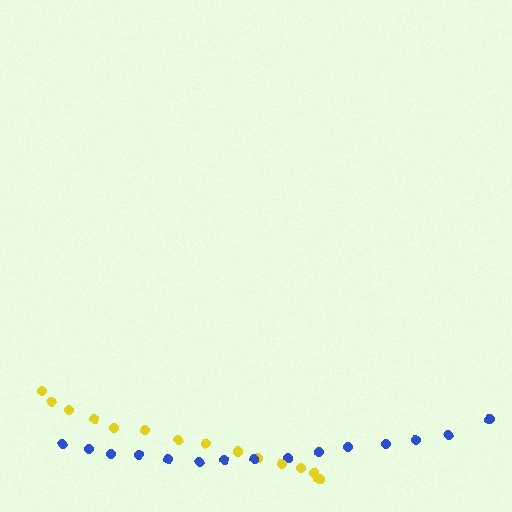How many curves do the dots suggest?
There are 2 distinct paths.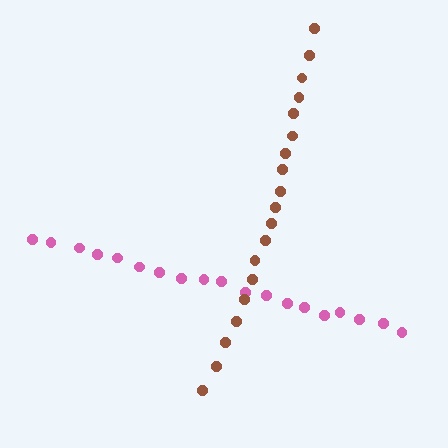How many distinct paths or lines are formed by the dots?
There are 2 distinct paths.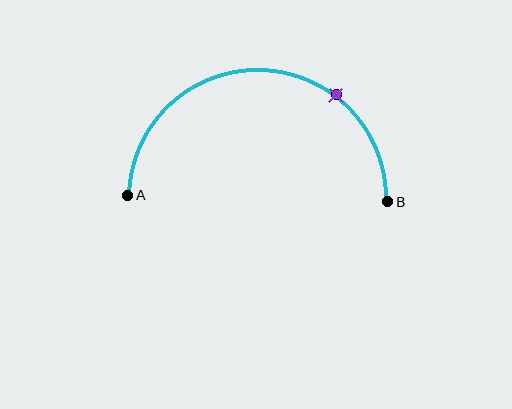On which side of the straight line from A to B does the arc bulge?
The arc bulges above the straight line connecting A and B.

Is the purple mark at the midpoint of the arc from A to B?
No. The purple mark lies on the arc but is closer to endpoint B. The arc midpoint would be at the point on the curve equidistant along the arc from both A and B.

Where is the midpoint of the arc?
The arc midpoint is the point on the curve farthest from the straight line joining A and B. It sits above that line.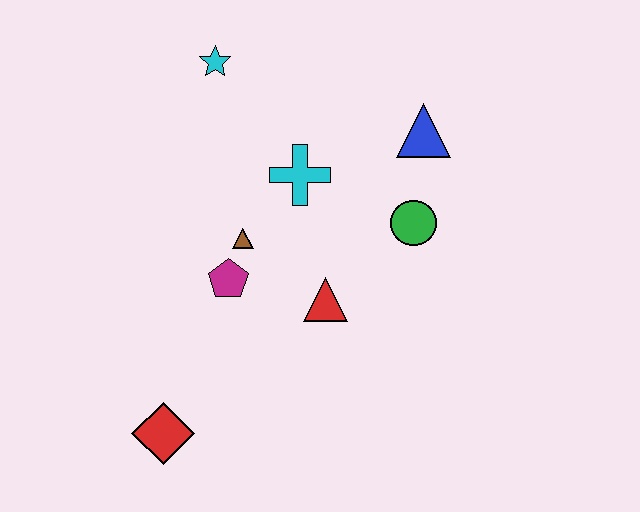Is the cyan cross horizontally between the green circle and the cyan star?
Yes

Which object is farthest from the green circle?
The red diamond is farthest from the green circle.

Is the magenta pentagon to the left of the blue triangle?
Yes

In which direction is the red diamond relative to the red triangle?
The red diamond is to the left of the red triangle.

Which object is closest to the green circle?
The blue triangle is closest to the green circle.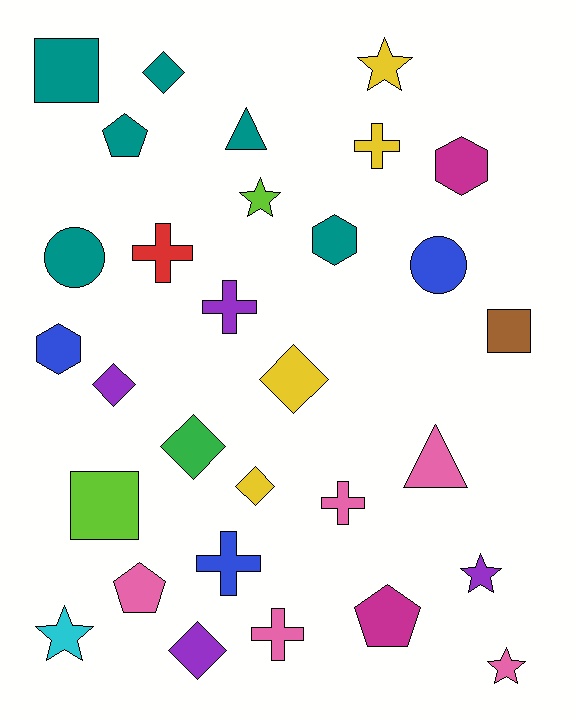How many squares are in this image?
There are 3 squares.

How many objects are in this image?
There are 30 objects.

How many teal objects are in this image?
There are 6 teal objects.